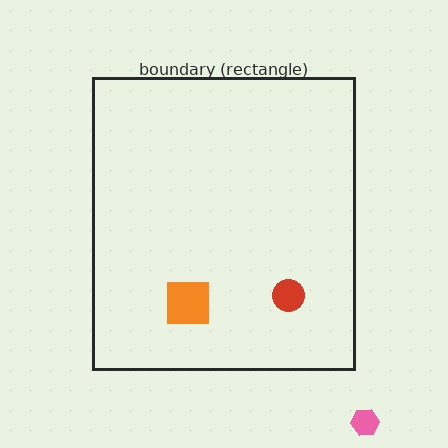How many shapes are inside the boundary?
2 inside, 1 outside.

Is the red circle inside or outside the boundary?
Inside.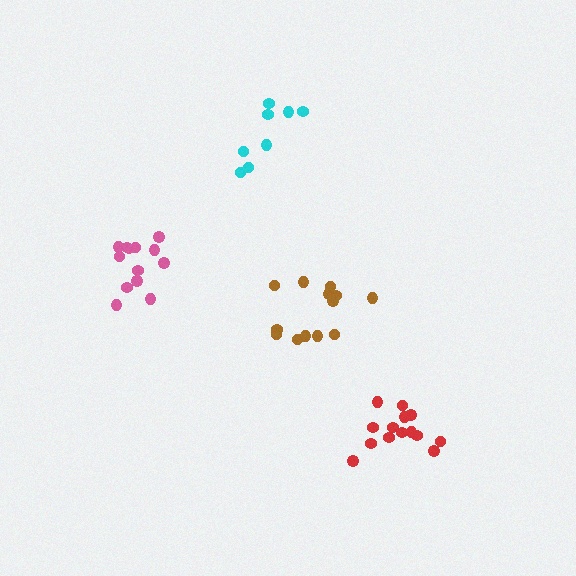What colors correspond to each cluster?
The clusters are colored: cyan, brown, red, pink.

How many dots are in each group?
Group 1: 8 dots, Group 2: 13 dots, Group 3: 14 dots, Group 4: 13 dots (48 total).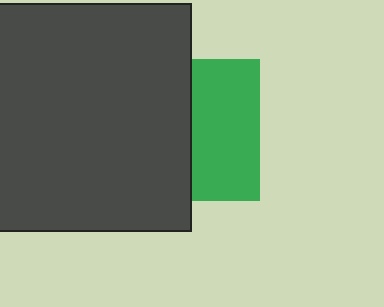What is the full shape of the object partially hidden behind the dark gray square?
The partially hidden object is a green square.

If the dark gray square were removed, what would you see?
You would see the complete green square.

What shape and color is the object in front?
The object in front is a dark gray square.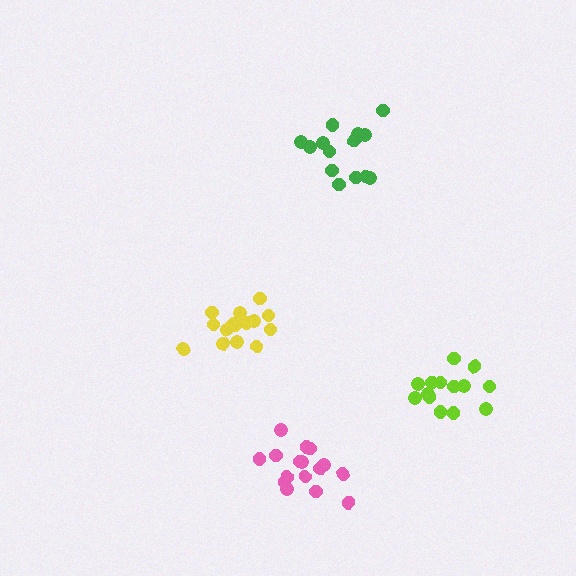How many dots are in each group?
Group 1: 15 dots, Group 2: 14 dots, Group 3: 16 dots, Group 4: 16 dots (61 total).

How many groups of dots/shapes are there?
There are 4 groups.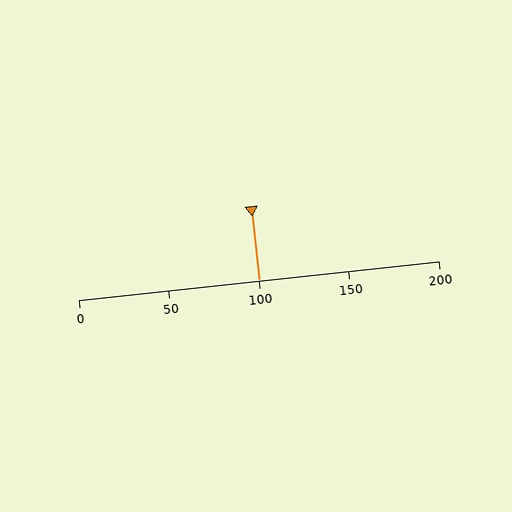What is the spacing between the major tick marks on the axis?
The major ticks are spaced 50 apart.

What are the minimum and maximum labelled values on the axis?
The axis runs from 0 to 200.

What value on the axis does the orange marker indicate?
The marker indicates approximately 100.